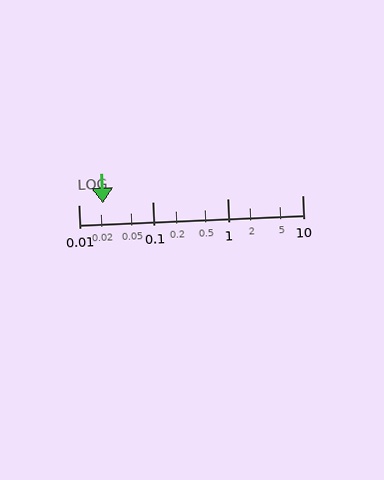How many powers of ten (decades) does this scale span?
The scale spans 3 decades, from 0.01 to 10.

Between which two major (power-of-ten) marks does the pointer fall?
The pointer is between 0.01 and 0.1.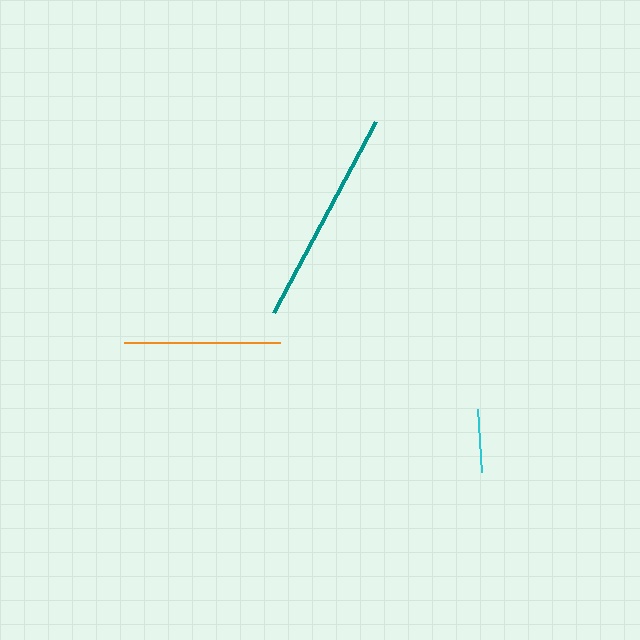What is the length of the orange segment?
The orange segment is approximately 156 pixels long.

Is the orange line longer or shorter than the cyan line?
The orange line is longer than the cyan line.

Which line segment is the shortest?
The cyan line is the shortest at approximately 63 pixels.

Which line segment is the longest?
The teal line is the longest at approximately 216 pixels.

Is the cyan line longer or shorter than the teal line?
The teal line is longer than the cyan line.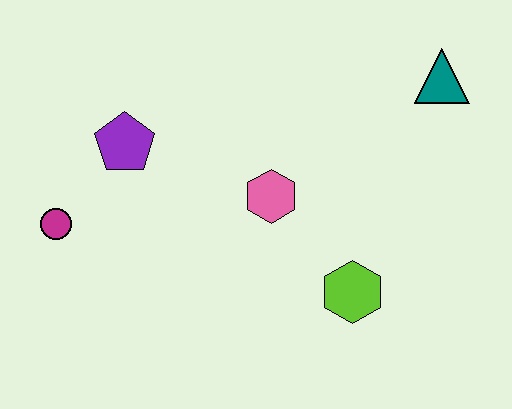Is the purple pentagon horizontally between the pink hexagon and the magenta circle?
Yes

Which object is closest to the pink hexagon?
The lime hexagon is closest to the pink hexagon.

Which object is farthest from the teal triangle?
The magenta circle is farthest from the teal triangle.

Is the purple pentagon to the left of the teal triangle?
Yes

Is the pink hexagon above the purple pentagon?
No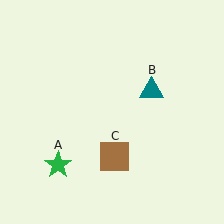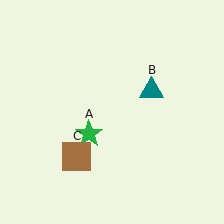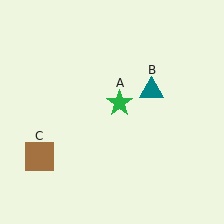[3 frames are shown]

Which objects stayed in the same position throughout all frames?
Teal triangle (object B) remained stationary.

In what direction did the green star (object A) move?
The green star (object A) moved up and to the right.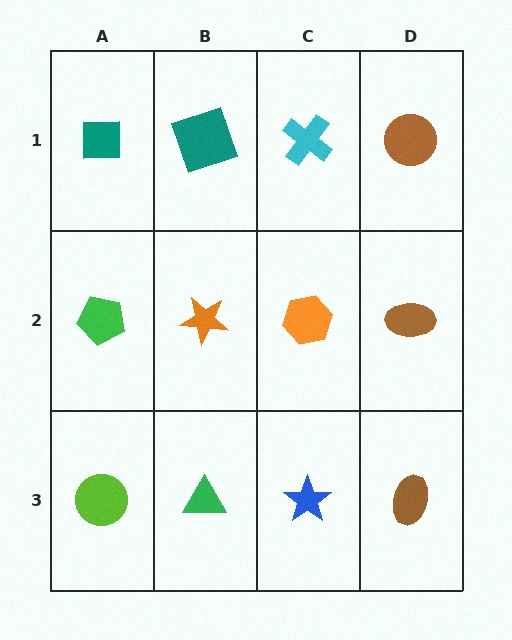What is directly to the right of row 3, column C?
A brown ellipse.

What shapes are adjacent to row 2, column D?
A brown circle (row 1, column D), a brown ellipse (row 3, column D), an orange hexagon (row 2, column C).